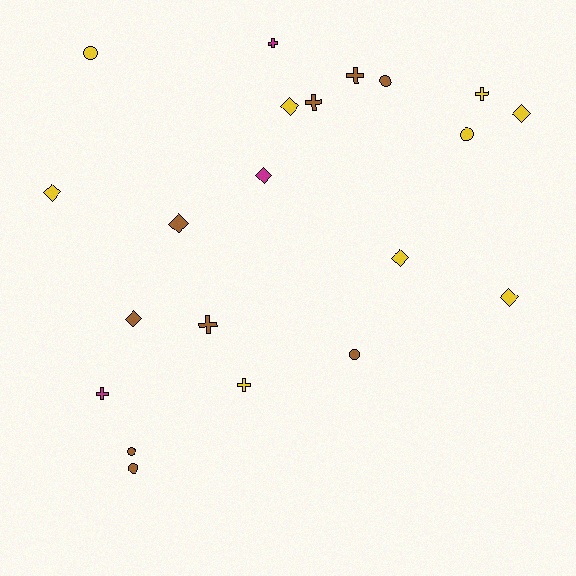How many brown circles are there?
There are 4 brown circles.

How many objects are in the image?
There are 21 objects.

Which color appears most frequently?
Yellow, with 9 objects.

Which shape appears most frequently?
Diamond, with 8 objects.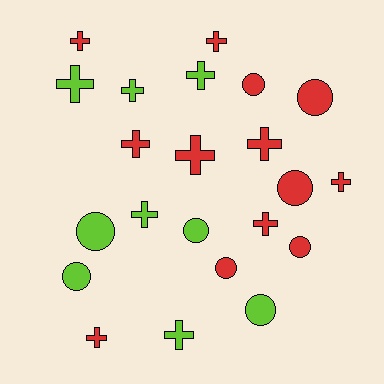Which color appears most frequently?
Red, with 13 objects.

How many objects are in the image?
There are 22 objects.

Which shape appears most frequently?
Cross, with 13 objects.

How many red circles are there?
There are 5 red circles.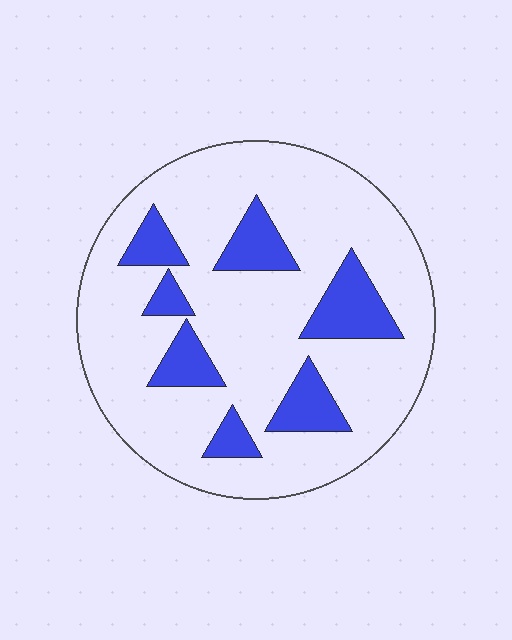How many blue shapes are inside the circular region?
7.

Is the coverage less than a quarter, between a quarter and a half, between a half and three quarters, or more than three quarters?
Less than a quarter.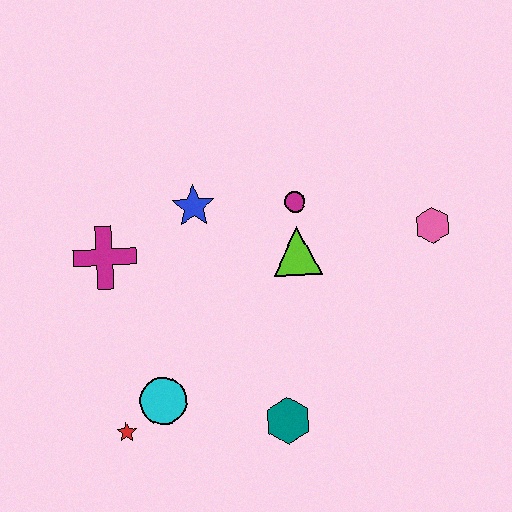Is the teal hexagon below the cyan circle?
Yes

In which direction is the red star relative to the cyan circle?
The red star is to the left of the cyan circle.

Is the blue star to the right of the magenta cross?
Yes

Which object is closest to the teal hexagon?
The cyan circle is closest to the teal hexagon.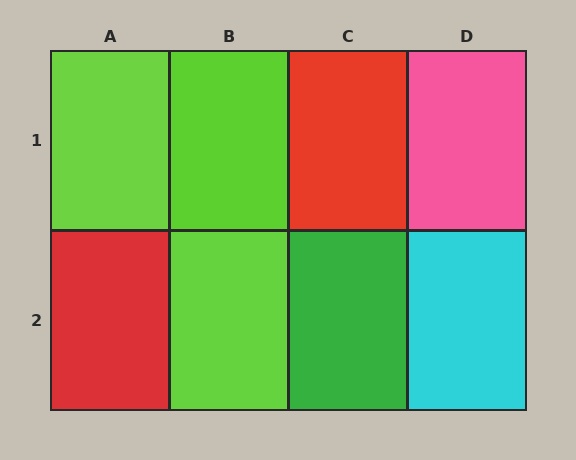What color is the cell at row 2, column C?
Green.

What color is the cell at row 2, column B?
Lime.